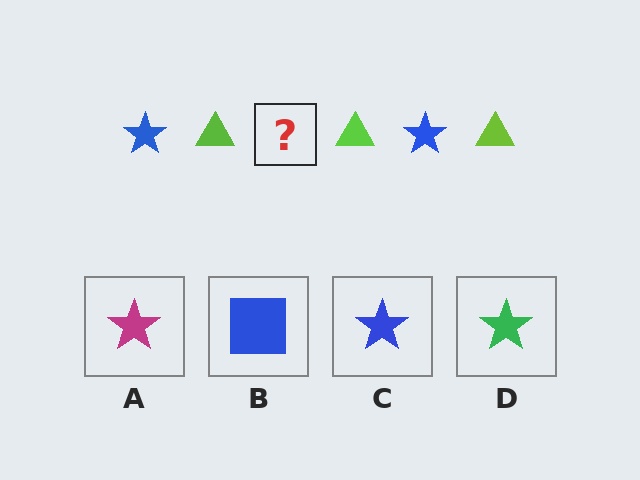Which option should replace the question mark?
Option C.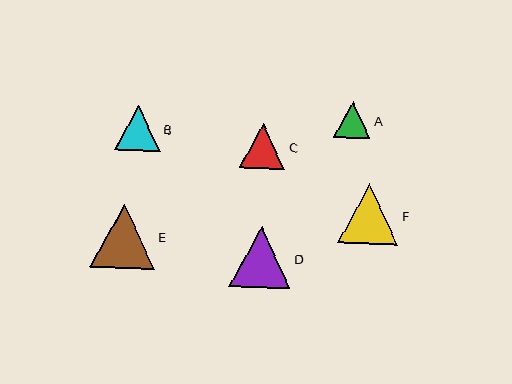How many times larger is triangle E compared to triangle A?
Triangle E is approximately 1.7 times the size of triangle A.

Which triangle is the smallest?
Triangle A is the smallest with a size of approximately 37 pixels.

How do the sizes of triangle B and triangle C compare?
Triangle B and triangle C are approximately the same size.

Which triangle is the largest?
Triangle E is the largest with a size of approximately 64 pixels.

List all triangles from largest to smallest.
From largest to smallest: E, D, F, B, C, A.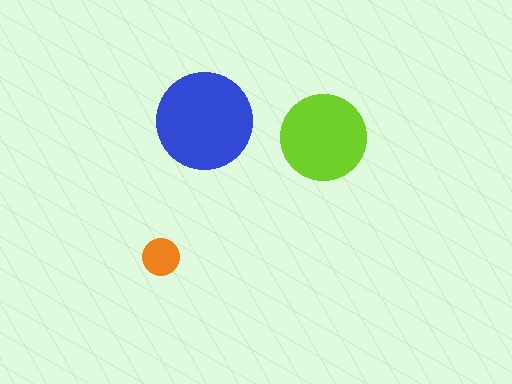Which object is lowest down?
The orange circle is bottommost.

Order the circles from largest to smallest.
the blue one, the lime one, the orange one.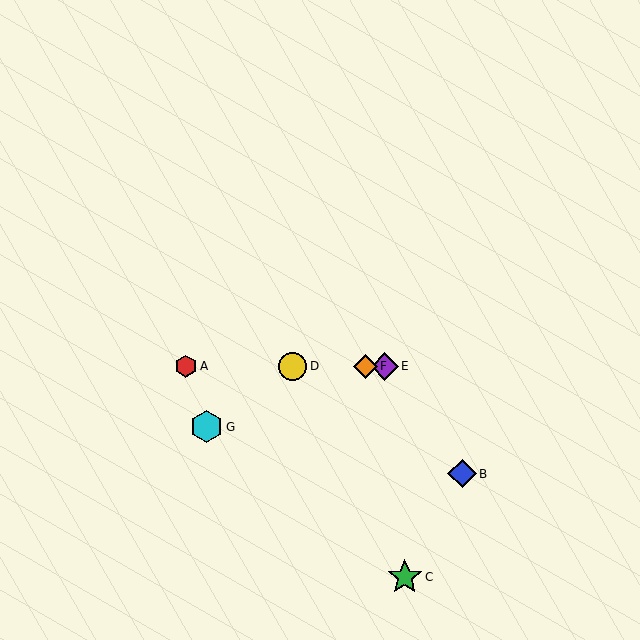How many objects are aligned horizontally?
4 objects (A, D, E, F) are aligned horizontally.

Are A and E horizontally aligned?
Yes, both are at y≈366.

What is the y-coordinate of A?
Object A is at y≈366.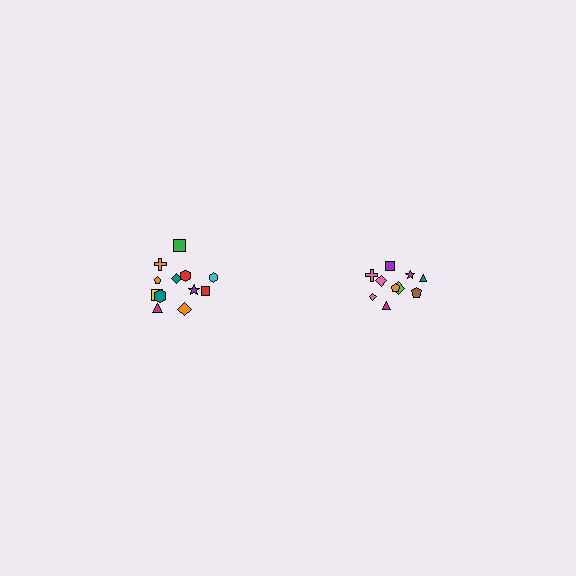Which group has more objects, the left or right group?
The left group.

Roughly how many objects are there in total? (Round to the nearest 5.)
Roughly 20 objects in total.